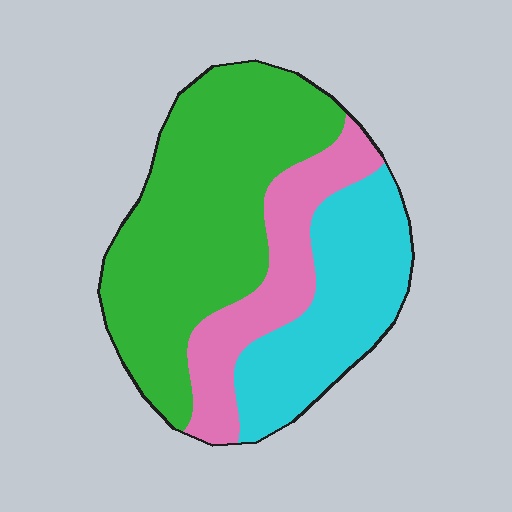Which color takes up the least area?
Pink, at roughly 20%.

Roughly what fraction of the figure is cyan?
Cyan covers roughly 30% of the figure.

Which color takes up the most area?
Green, at roughly 50%.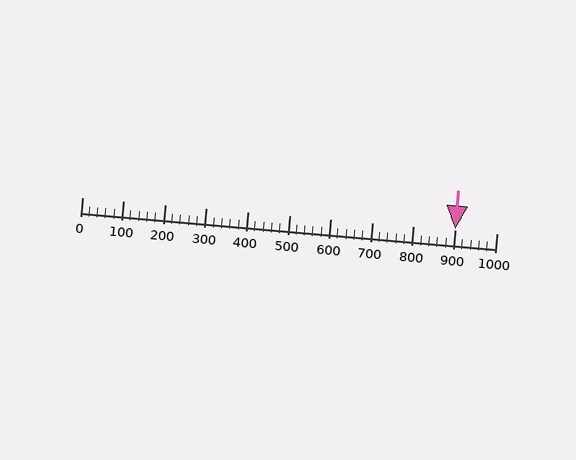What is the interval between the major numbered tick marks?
The major tick marks are spaced 100 units apart.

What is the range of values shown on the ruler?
The ruler shows values from 0 to 1000.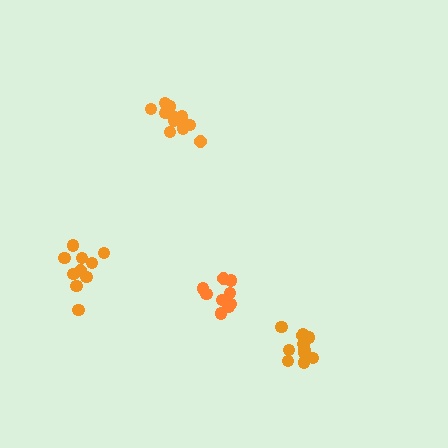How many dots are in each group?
Group 1: 11 dots, Group 2: 13 dots, Group 3: 10 dots, Group 4: 10 dots (44 total).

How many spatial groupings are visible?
There are 4 spatial groupings.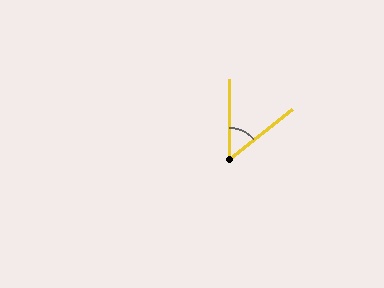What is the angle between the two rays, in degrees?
Approximately 51 degrees.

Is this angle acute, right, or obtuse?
It is acute.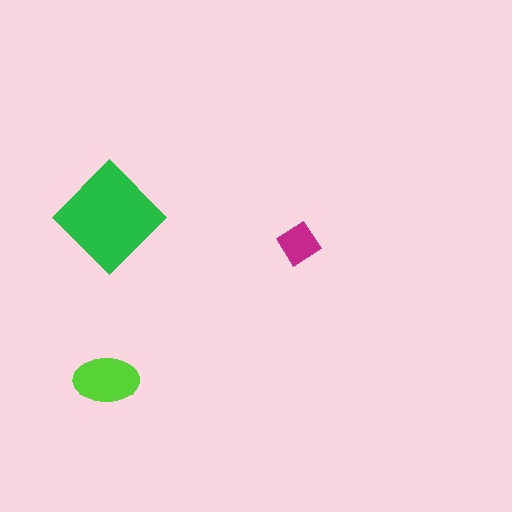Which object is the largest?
The green diamond.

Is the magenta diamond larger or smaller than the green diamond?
Smaller.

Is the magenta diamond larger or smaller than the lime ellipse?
Smaller.